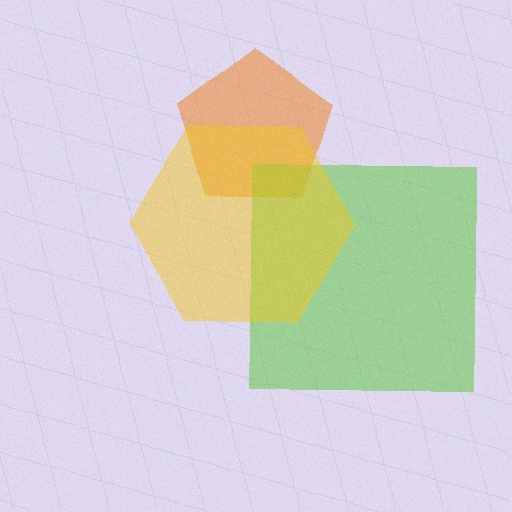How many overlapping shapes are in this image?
There are 3 overlapping shapes in the image.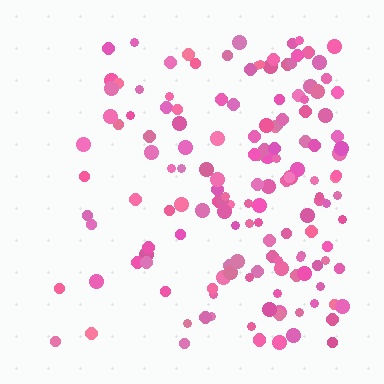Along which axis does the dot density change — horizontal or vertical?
Horizontal.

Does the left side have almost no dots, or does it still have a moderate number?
Still a moderate number, just noticeably fewer than the right.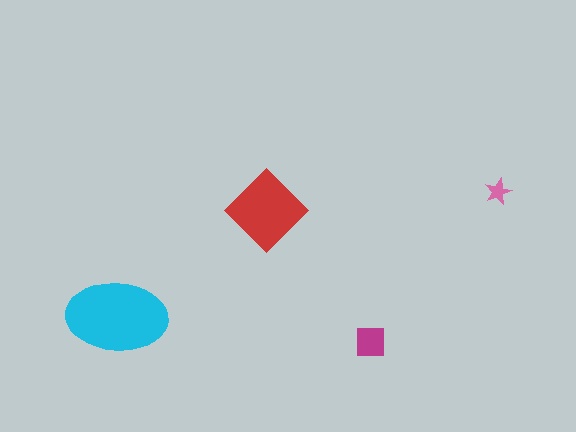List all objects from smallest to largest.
The pink star, the magenta square, the red diamond, the cyan ellipse.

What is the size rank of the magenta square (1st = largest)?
3rd.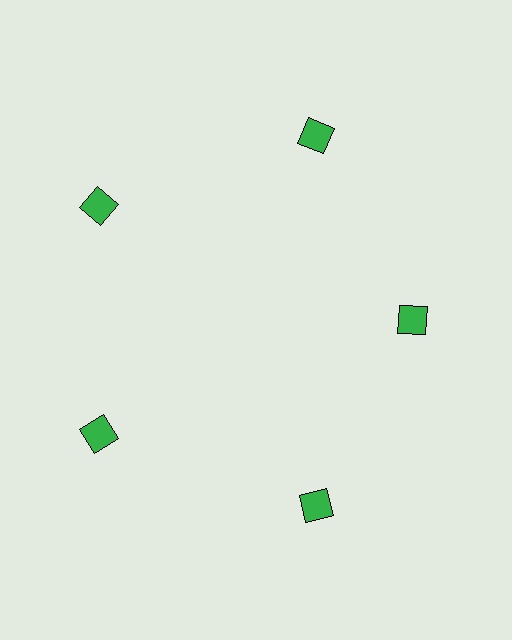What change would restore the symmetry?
The symmetry would be restored by moving it outward, back onto the ring so that all 5 squares sit at equal angles and equal distance from the center.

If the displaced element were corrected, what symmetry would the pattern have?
It would have 5-fold rotational symmetry — the pattern would map onto itself every 72 degrees.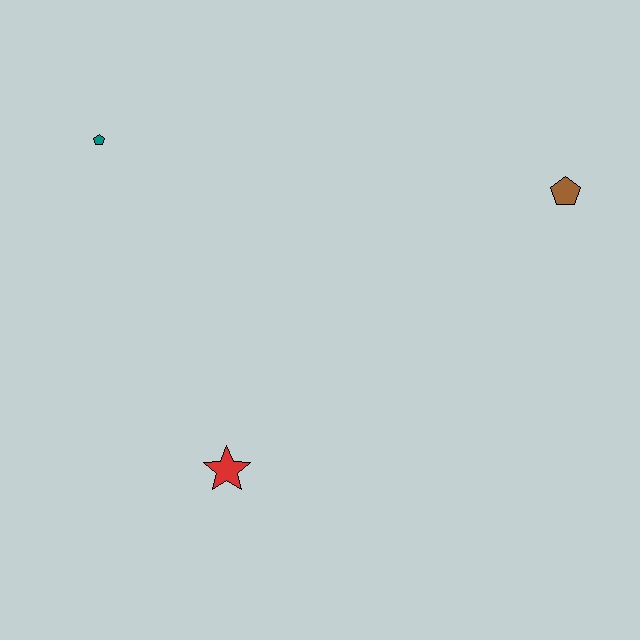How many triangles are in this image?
There are no triangles.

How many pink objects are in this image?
There are no pink objects.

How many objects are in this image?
There are 3 objects.